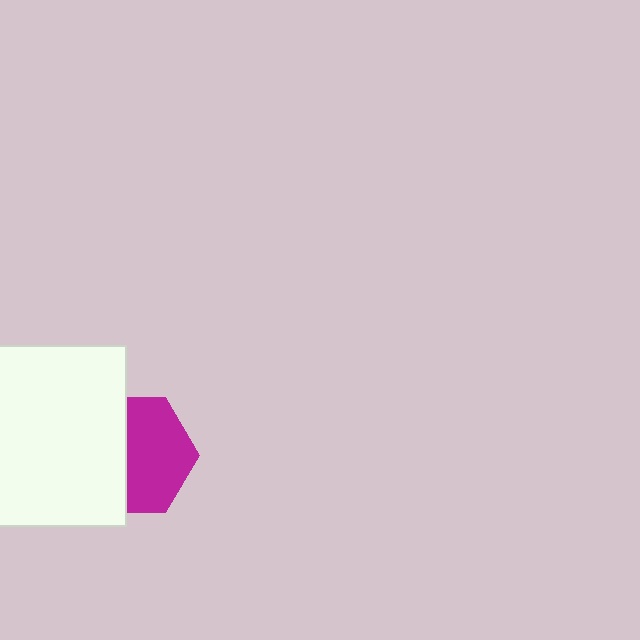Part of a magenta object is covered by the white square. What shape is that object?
It is a hexagon.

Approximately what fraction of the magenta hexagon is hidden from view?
Roughly 45% of the magenta hexagon is hidden behind the white square.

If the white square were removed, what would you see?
You would see the complete magenta hexagon.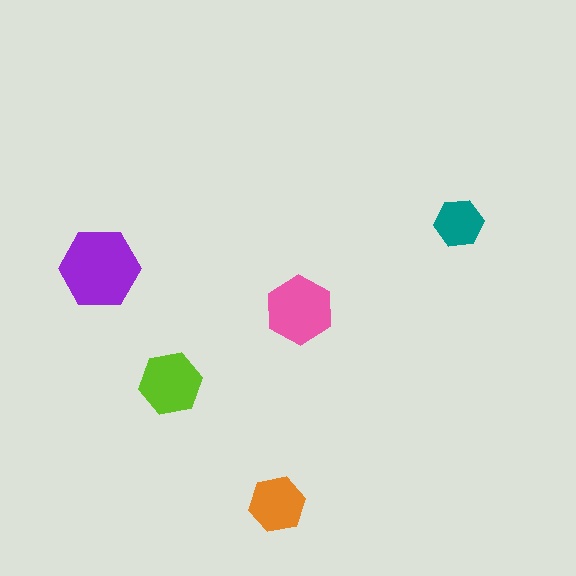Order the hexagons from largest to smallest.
the purple one, the pink one, the lime one, the orange one, the teal one.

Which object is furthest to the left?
The purple hexagon is leftmost.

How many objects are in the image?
There are 5 objects in the image.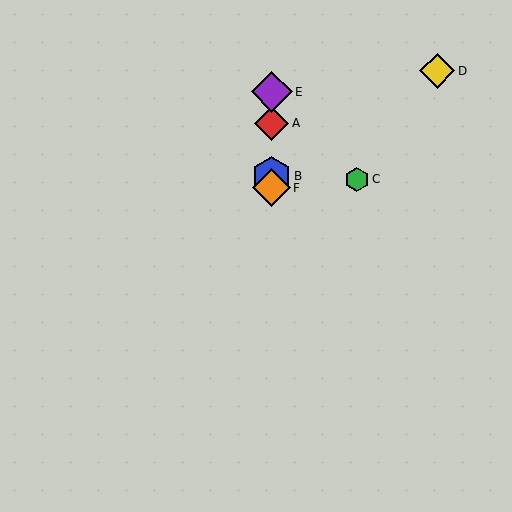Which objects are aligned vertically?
Objects A, B, E, F are aligned vertically.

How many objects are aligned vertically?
4 objects (A, B, E, F) are aligned vertically.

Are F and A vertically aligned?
Yes, both are at x≈272.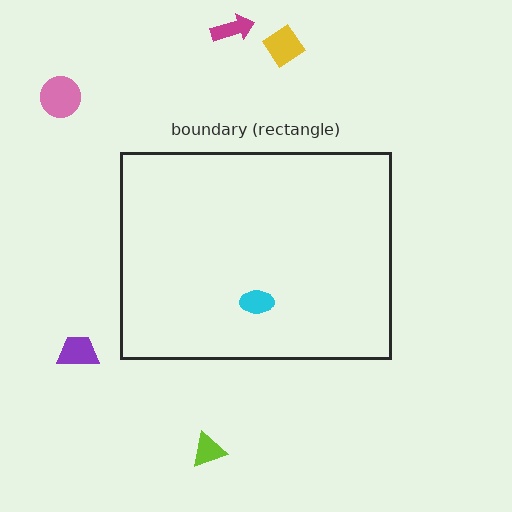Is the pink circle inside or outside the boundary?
Outside.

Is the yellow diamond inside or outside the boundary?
Outside.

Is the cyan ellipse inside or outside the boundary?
Inside.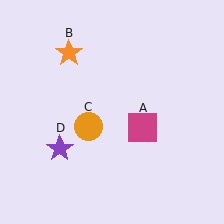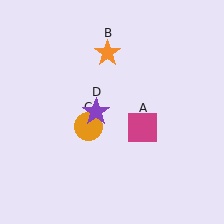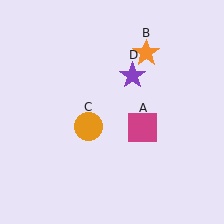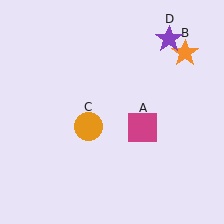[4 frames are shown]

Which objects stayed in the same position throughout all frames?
Magenta square (object A) and orange circle (object C) remained stationary.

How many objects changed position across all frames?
2 objects changed position: orange star (object B), purple star (object D).